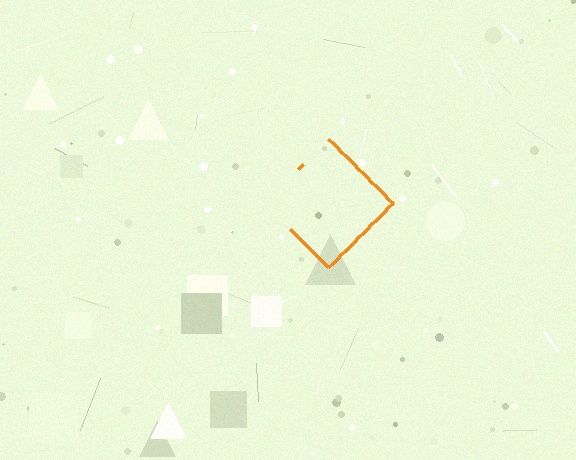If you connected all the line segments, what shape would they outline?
They would outline a diamond.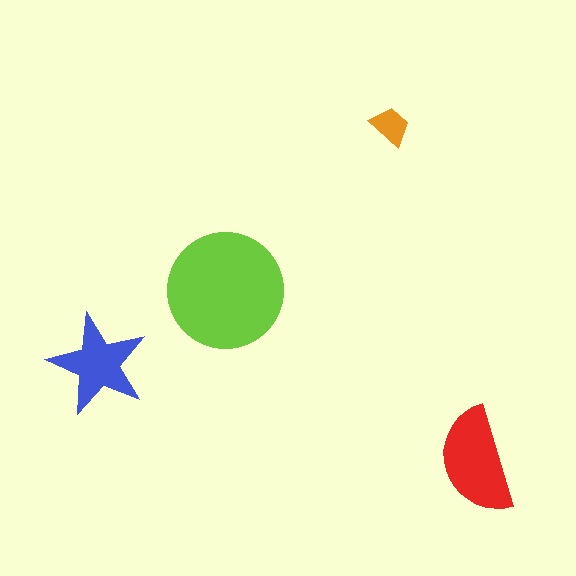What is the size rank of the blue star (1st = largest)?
3rd.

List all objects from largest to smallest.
The lime circle, the red semicircle, the blue star, the orange trapezoid.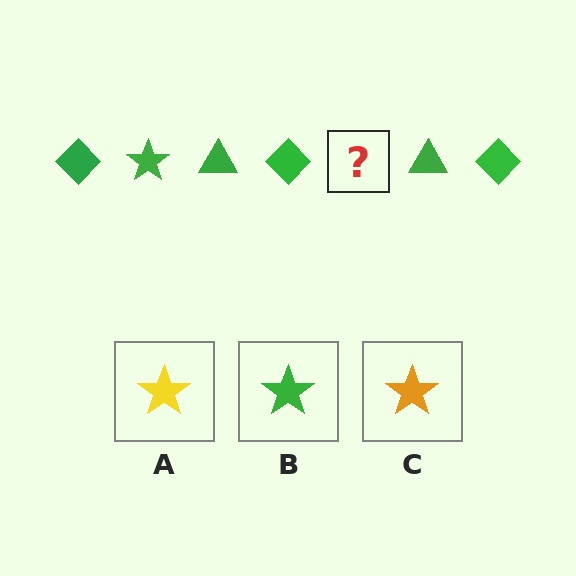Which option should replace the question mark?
Option B.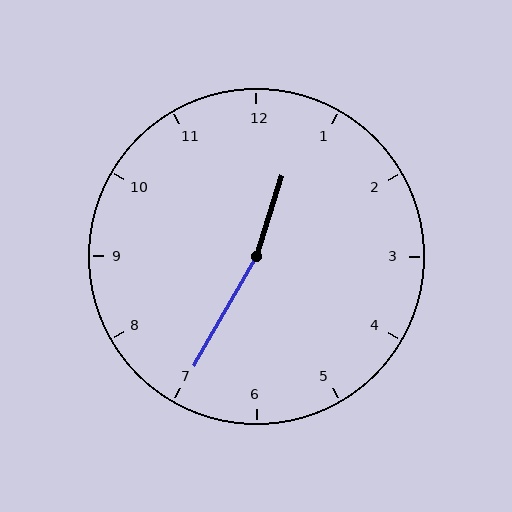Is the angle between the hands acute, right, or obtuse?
It is obtuse.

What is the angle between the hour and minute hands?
Approximately 168 degrees.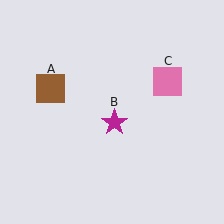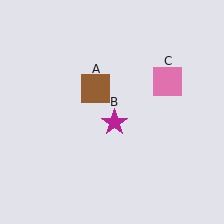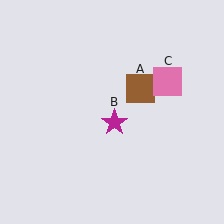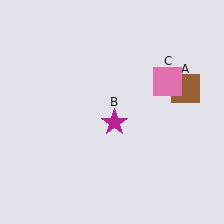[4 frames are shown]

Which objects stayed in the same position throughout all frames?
Magenta star (object B) and pink square (object C) remained stationary.